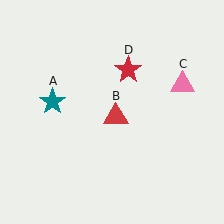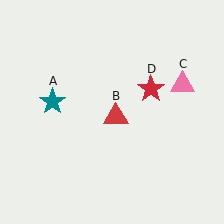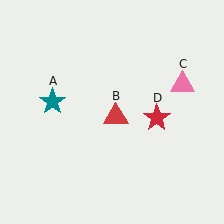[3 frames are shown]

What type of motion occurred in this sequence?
The red star (object D) rotated clockwise around the center of the scene.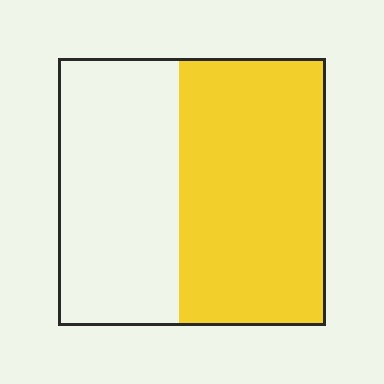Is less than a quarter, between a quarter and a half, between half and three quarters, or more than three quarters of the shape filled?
Between half and three quarters.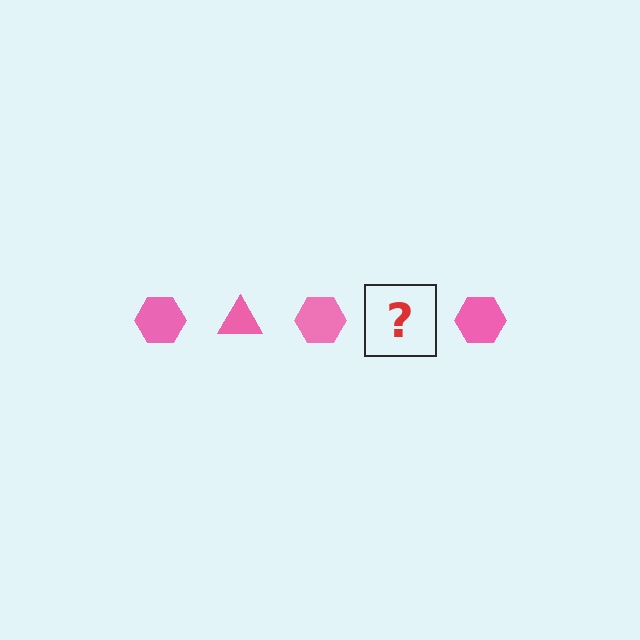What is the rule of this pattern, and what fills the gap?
The rule is that the pattern cycles through hexagon, triangle shapes in pink. The gap should be filled with a pink triangle.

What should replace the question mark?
The question mark should be replaced with a pink triangle.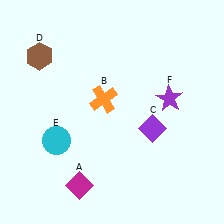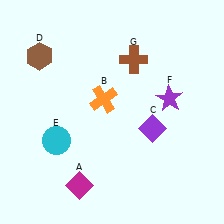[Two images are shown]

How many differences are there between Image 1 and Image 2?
There is 1 difference between the two images.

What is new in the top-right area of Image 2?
A brown cross (G) was added in the top-right area of Image 2.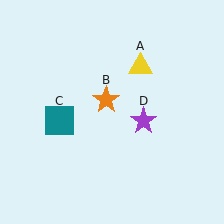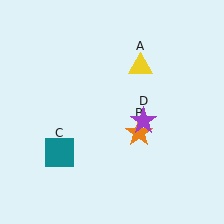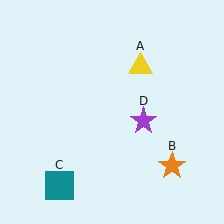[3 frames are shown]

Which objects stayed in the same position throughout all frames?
Yellow triangle (object A) and purple star (object D) remained stationary.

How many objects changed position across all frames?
2 objects changed position: orange star (object B), teal square (object C).